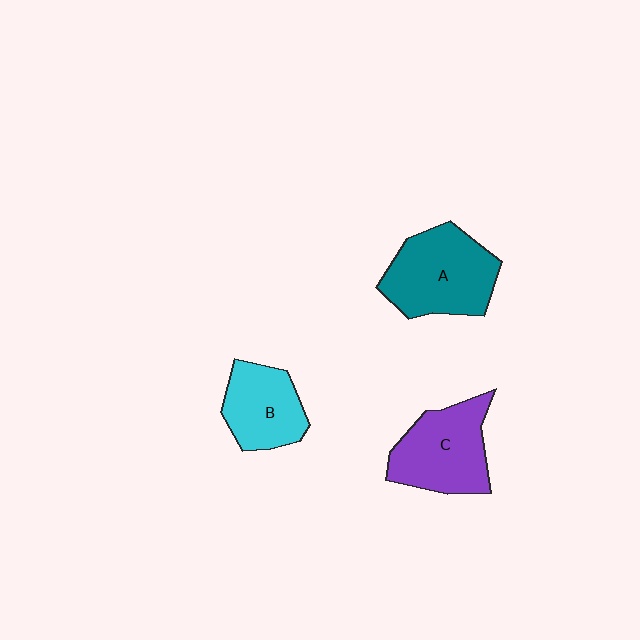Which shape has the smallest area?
Shape B (cyan).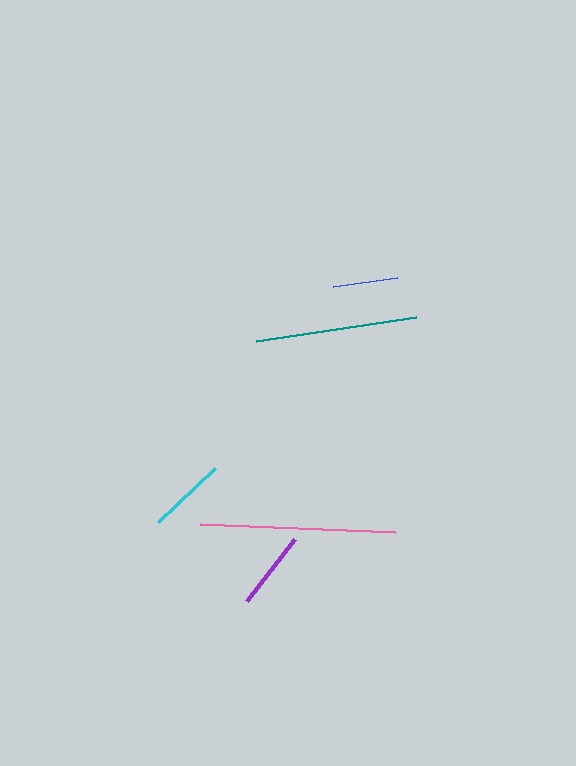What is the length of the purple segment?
The purple segment is approximately 78 pixels long.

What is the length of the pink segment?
The pink segment is approximately 195 pixels long.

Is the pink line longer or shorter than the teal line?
The pink line is longer than the teal line.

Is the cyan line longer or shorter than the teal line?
The teal line is longer than the cyan line.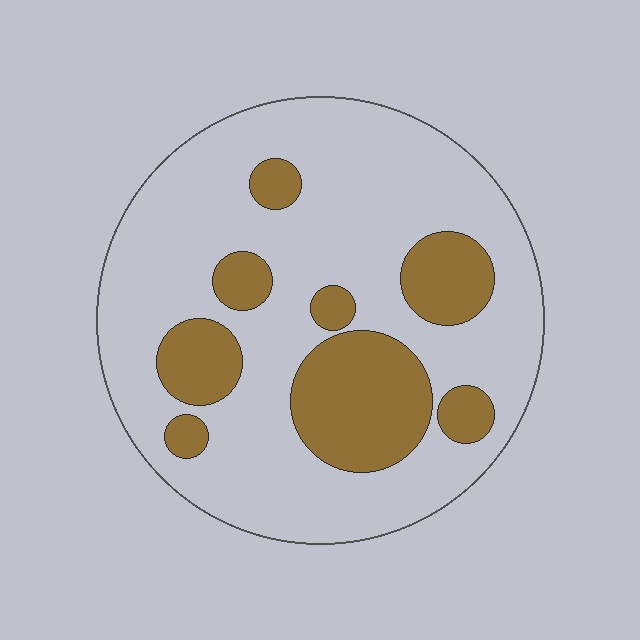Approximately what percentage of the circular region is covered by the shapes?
Approximately 25%.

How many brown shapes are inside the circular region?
8.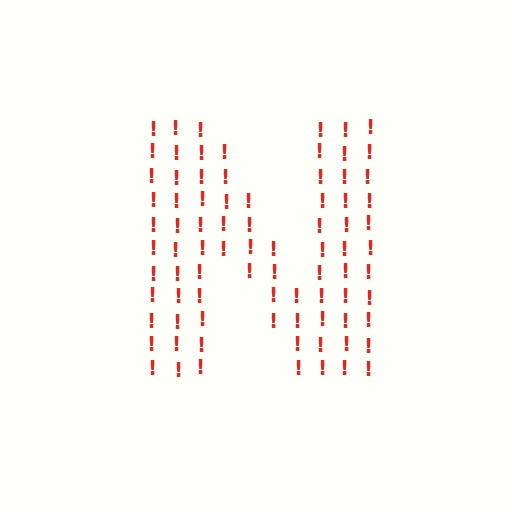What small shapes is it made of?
It is made of small exclamation marks.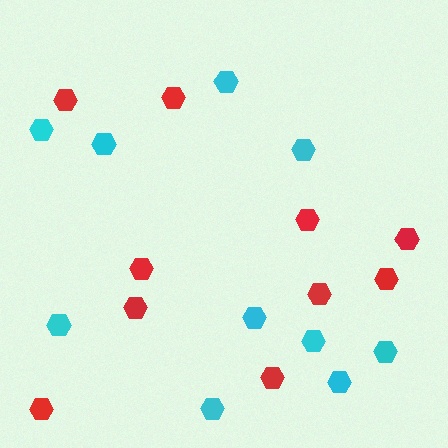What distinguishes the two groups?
There are 2 groups: one group of cyan hexagons (10) and one group of red hexagons (10).